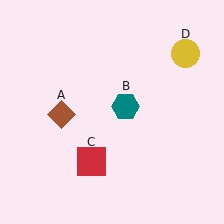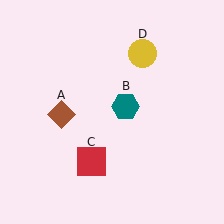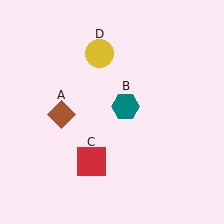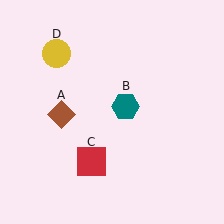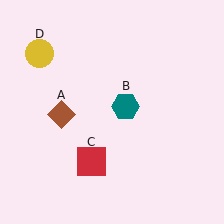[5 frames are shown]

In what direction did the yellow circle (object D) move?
The yellow circle (object D) moved left.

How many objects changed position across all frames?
1 object changed position: yellow circle (object D).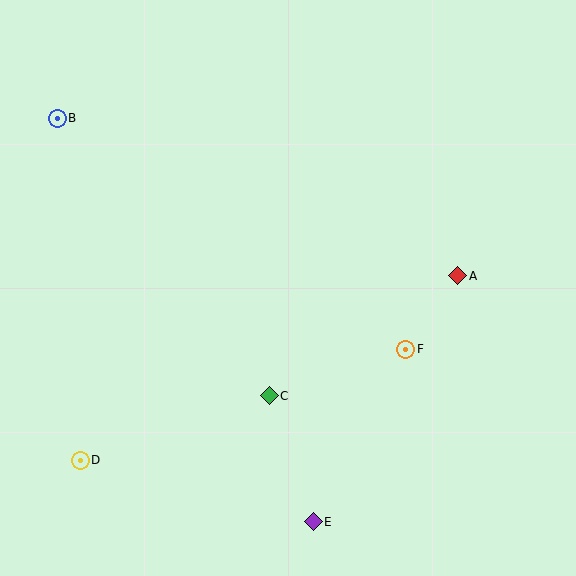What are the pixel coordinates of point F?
Point F is at (406, 349).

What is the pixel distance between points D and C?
The distance between D and C is 199 pixels.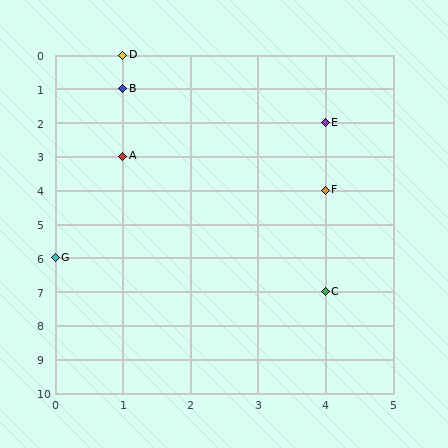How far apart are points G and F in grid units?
Points G and F are 4 columns and 2 rows apart (about 4.5 grid units diagonally).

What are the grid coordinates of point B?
Point B is at grid coordinates (1, 1).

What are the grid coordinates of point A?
Point A is at grid coordinates (1, 3).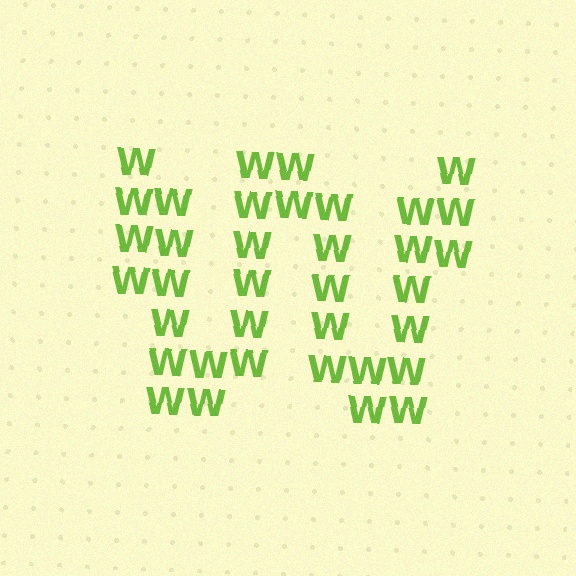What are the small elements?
The small elements are letter W's.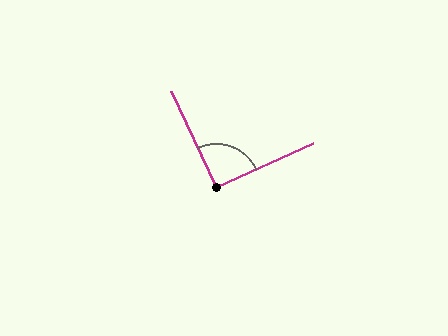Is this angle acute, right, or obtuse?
It is approximately a right angle.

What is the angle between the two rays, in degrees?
Approximately 91 degrees.